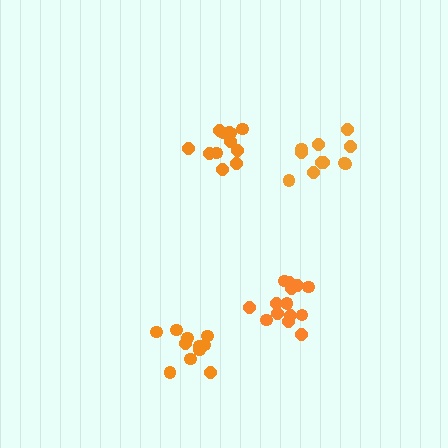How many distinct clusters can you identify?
There are 4 distinct clusters.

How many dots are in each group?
Group 1: 12 dots, Group 2: 11 dots, Group 3: 11 dots, Group 4: 14 dots (48 total).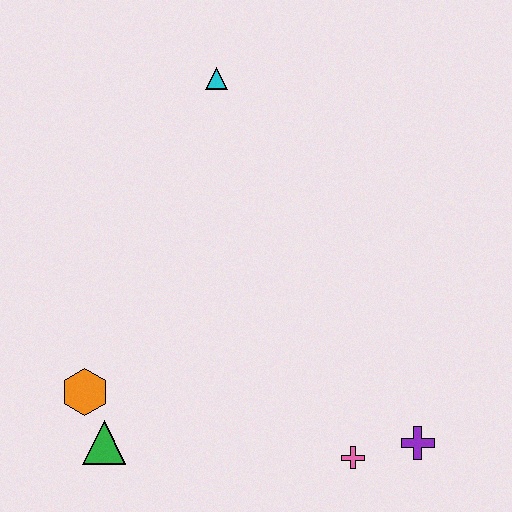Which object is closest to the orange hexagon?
The green triangle is closest to the orange hexagon.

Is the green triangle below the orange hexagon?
Yes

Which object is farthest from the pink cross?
The cyan triangle is farthest from the pink cross.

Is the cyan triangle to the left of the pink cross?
Yes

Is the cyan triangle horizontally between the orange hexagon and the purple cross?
Yes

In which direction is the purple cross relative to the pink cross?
The purple cross is to the right of the pink cross.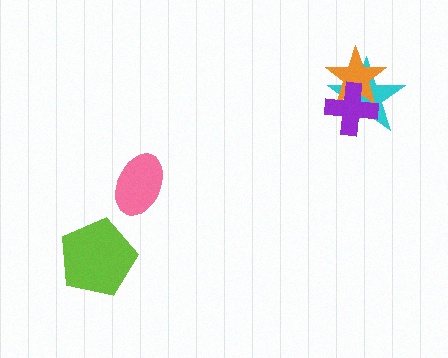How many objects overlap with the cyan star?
2 objects overlap with the cyan star.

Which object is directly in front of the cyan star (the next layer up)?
The orange star is directly in front of the cyan star.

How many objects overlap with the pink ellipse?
0 objects overlap with the pink ellipse.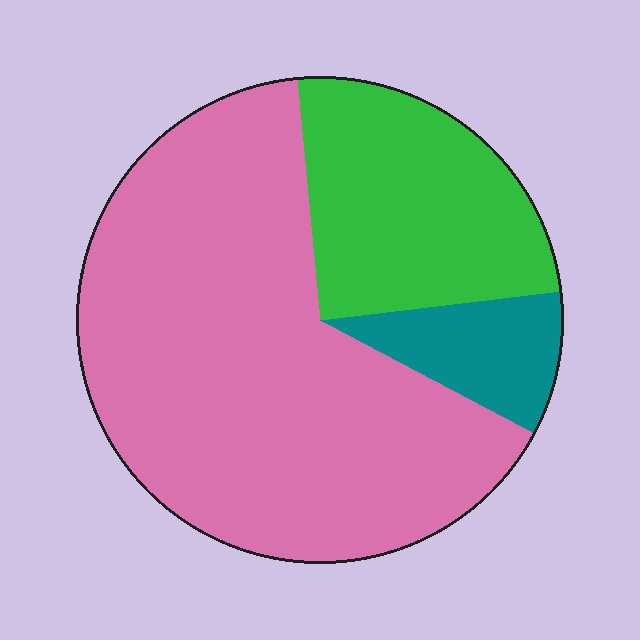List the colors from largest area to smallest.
From largest to smallest: pink, green, teal.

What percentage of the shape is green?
Green covers 25% of the shape.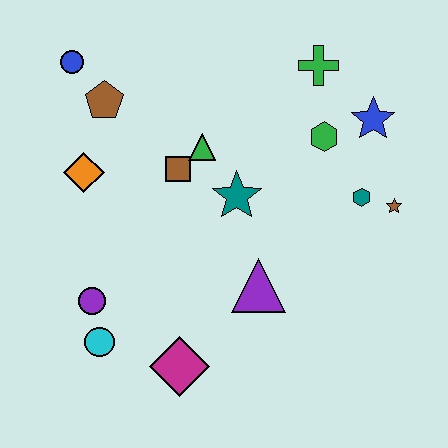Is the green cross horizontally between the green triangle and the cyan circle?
No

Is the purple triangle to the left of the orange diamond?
No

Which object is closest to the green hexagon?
The blue star is closest to the green hexagon.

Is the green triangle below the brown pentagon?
Yes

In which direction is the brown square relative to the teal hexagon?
The brown square is to the left of the teal hexagon.